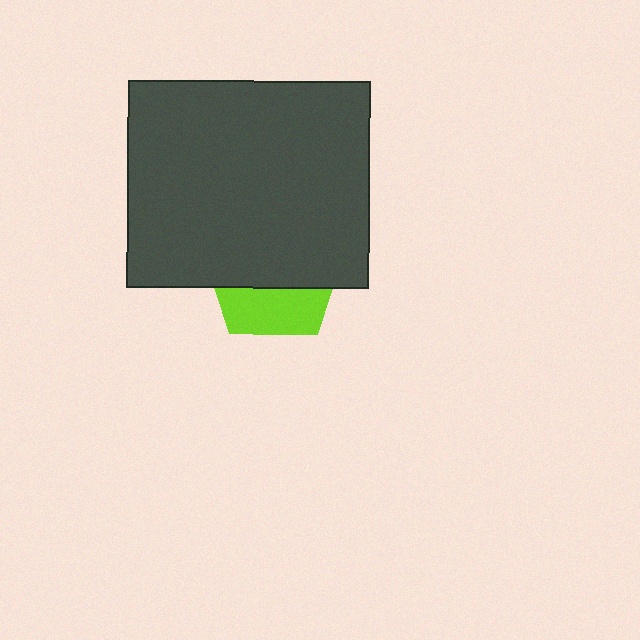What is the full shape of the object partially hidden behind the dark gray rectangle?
The partially hidden object is a lime pentagon.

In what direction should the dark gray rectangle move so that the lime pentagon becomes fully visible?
The dark gray rectangle should move up. That is the shortest direction to clear the overlap and leave the lime pentagon fully visible.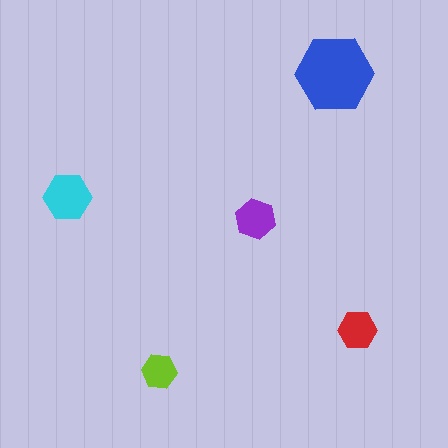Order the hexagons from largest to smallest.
the blue one, the cyan one, the purple one, the red one, the lime one.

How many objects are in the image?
There are 5 objects in the image.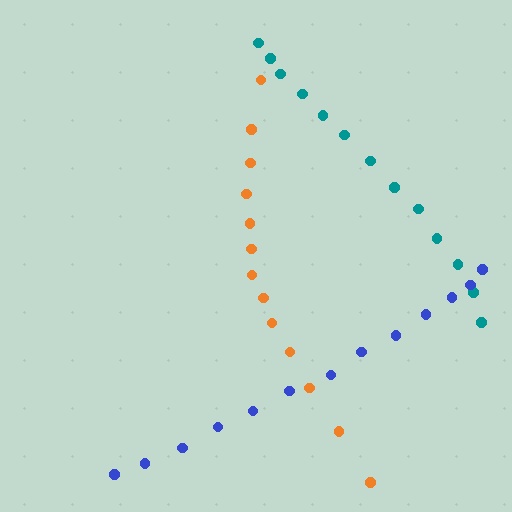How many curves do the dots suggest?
There are 3 distinct paths.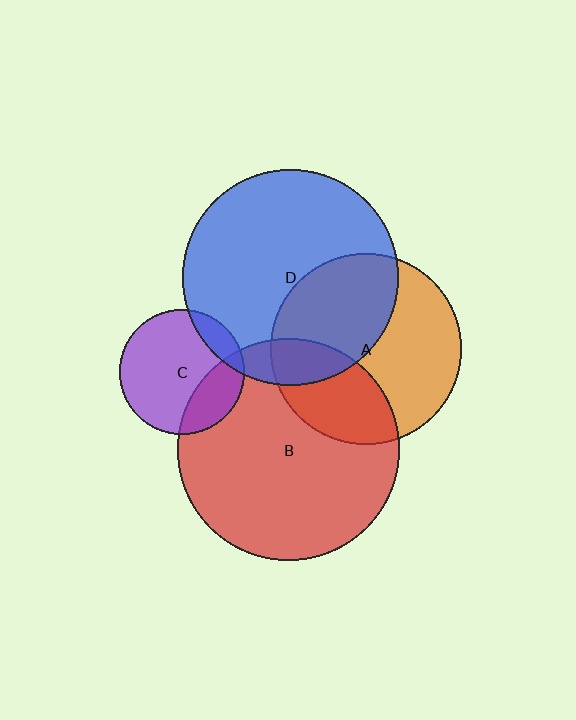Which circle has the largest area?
Circle B (red).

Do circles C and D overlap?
Yes.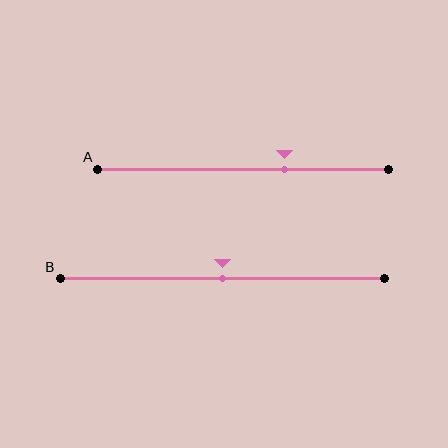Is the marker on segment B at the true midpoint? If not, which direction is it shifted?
Yes, the marker on segment B is at the true midpoint.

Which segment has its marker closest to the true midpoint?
Segment B has its marker closest to the true midpoint.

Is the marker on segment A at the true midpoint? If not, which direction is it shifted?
No, the marker on segment A is shifted to the right by about 14% of the segment length.